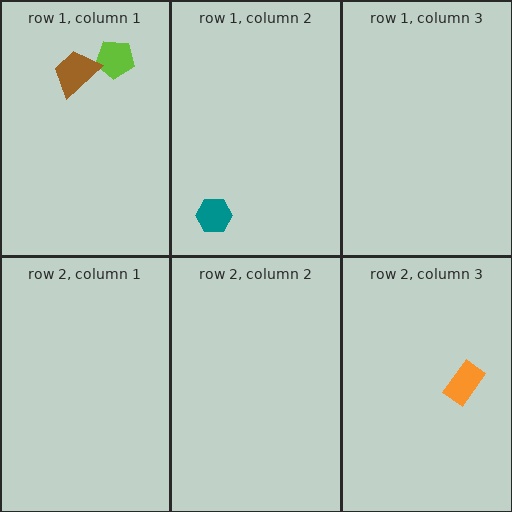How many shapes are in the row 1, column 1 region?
2.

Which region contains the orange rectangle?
The row 2, column 3 region.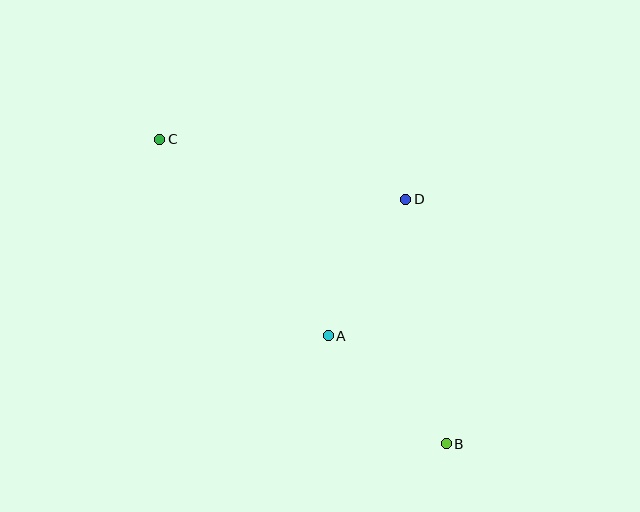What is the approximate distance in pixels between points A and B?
The distance between A and B is approximately 160 pixels.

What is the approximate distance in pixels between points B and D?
The distance between B and D is approximately 248 pixels.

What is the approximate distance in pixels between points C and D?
The distance between C and D is approximately 253 pixels.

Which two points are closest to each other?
Points A and D are closest to each other.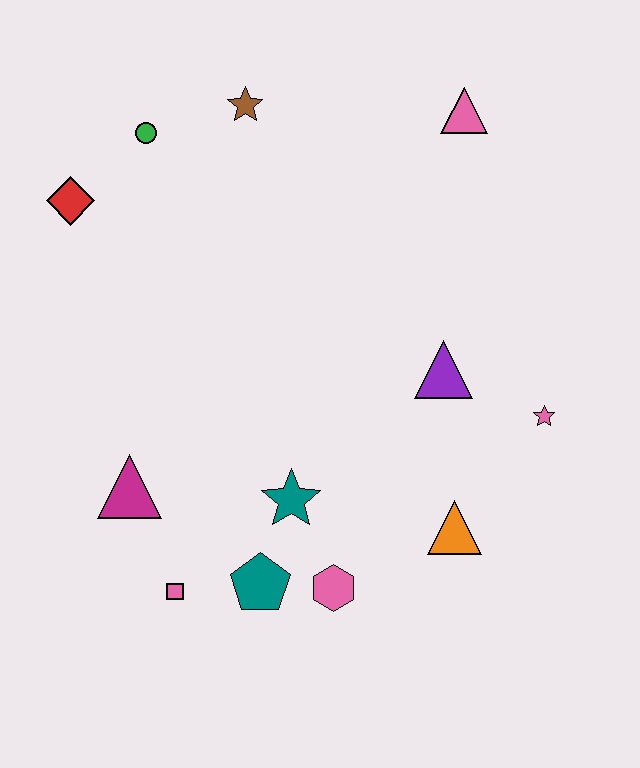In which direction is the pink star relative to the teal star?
The pink star is to the right of the teal star.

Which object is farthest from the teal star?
The pink triangle is farthest from the teal star.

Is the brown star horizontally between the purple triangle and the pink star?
No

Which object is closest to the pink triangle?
The brown star is closest to the pink triangle.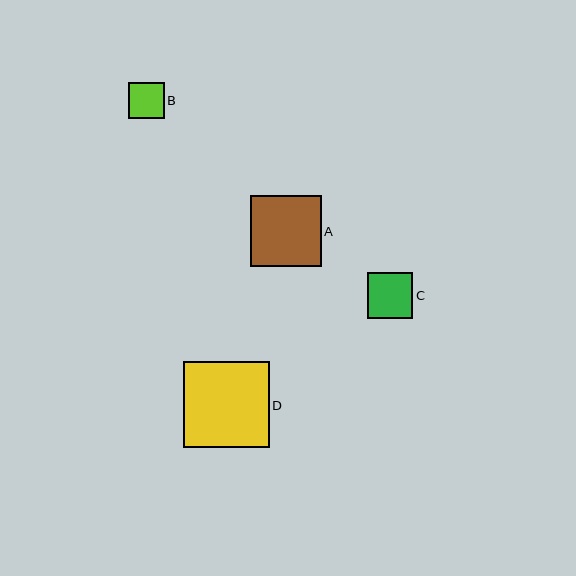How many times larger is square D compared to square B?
Square D is approximately 2.4 times the size of square B.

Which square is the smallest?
Square B is the smallest with a size of approximately 36 pixels.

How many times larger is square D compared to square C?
Square D is approximately 1.9 times the size of square C.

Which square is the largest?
Square D is the largest with a size of approximately 86 pixels.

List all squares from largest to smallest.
From largest to smallest: D, A, C, B.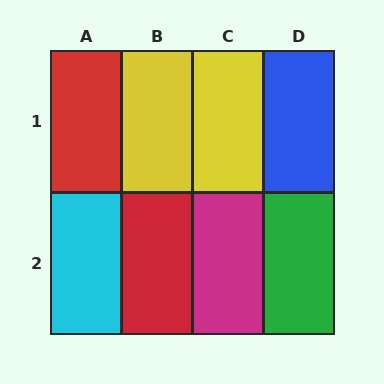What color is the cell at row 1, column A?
Red.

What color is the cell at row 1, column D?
Blue.